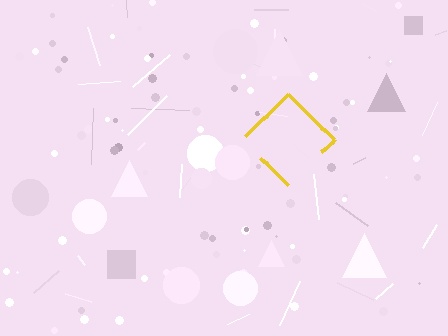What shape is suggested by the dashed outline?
The dashed outline suggests a diamond.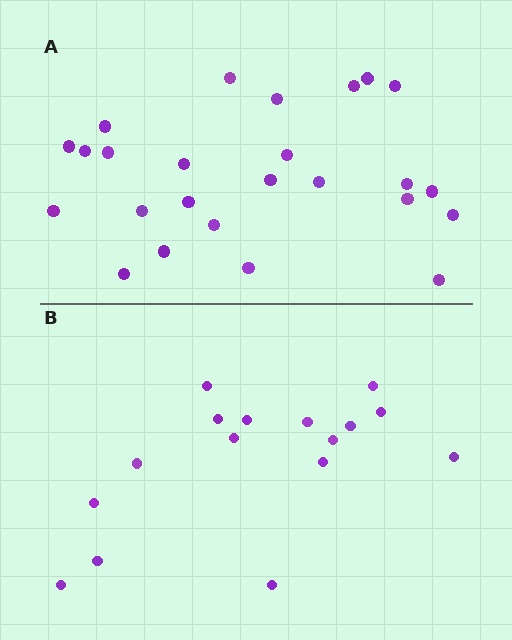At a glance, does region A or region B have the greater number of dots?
Region A (the top region) has more dots.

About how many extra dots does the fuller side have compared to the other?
Region A has roughly 8 or so more dots than region B.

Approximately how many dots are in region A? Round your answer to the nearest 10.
About 20 dots. (The exact count is 25, which rounds to 20.)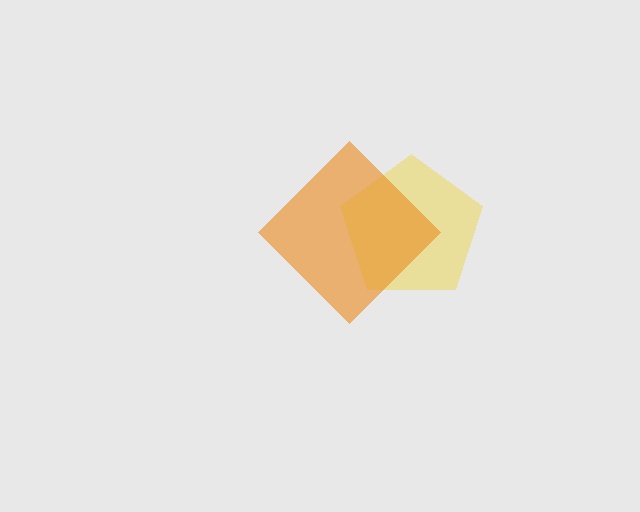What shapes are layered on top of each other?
The layered shapes are: a yellow pentagon, an orange diamond.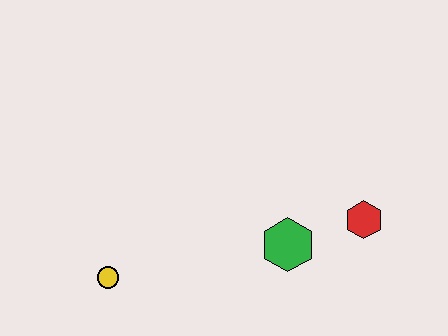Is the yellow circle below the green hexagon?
Yes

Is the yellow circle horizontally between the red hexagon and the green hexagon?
No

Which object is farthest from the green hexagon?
The yellow circle is farthest from the green hexagon.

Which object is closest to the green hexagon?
The red hexagon is closest to the green hexagon.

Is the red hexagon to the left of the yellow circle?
No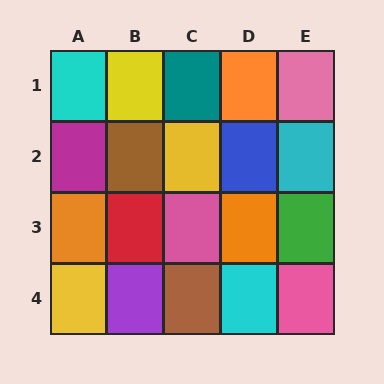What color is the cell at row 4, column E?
Pink.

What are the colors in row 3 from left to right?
Orange, red, pink, orange, green.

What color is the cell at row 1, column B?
Yellow.